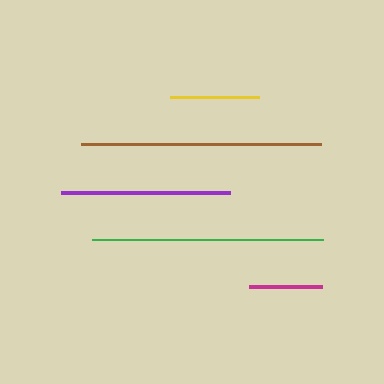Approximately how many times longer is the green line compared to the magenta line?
The green line is approximately 3.2 times the length of the magenta line.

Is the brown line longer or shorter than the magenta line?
The brown line is longer than the magenta line.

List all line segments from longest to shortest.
From longest to shortest: brown, green, purple, yellow, magenta.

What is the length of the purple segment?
The purple segment is approximately 169 pixels long.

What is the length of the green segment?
The green segment is approximately 230 pixels long.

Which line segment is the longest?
The brown line is the longest at approximately 240 pixels.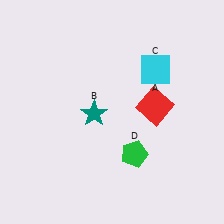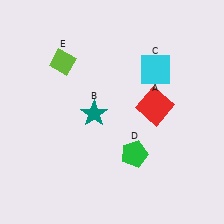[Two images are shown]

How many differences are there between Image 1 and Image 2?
There is 1 difference between the two images.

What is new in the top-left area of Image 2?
A lime diamond (E) was added in the top-left area of Image 2.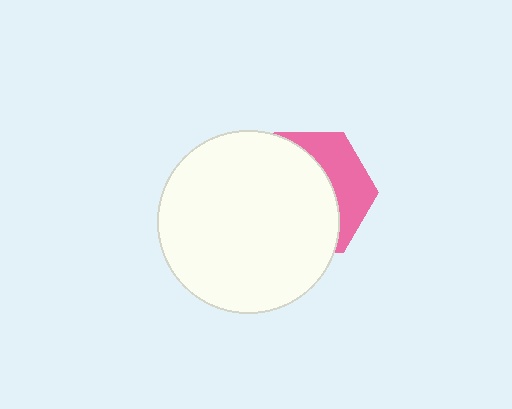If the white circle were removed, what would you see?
You would see the complete pink hexagon.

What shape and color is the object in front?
The object in front is a white circle.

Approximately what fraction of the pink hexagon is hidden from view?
Roughly 66% of the pink hexagon is hidden behind the white circle.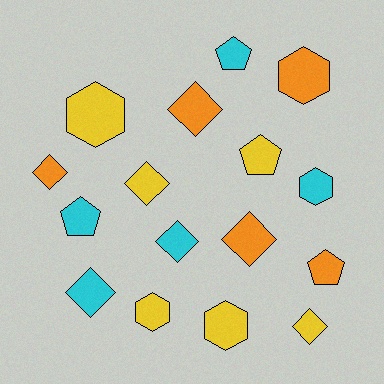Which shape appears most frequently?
Diamond, with 7 objects.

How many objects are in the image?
There are 16 objects.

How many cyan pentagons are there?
There are 2 cyan pentagons.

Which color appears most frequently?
Yellow, with 6 objects.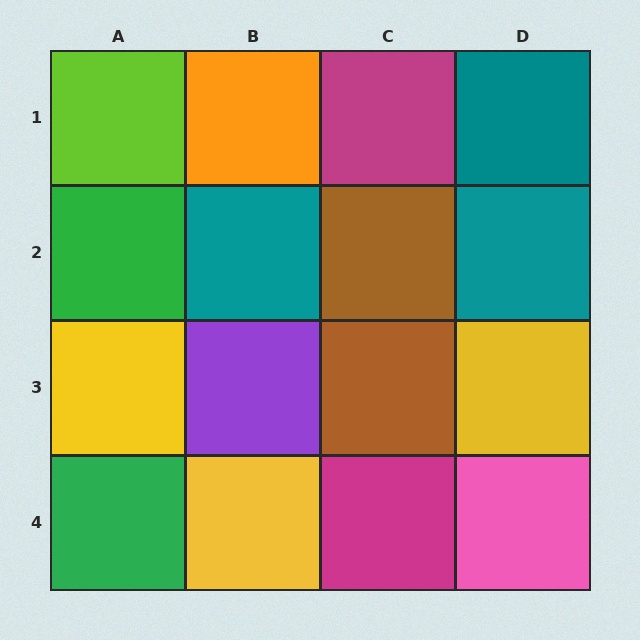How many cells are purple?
1 cell is purple.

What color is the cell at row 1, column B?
Orange.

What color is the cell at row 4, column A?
Green.